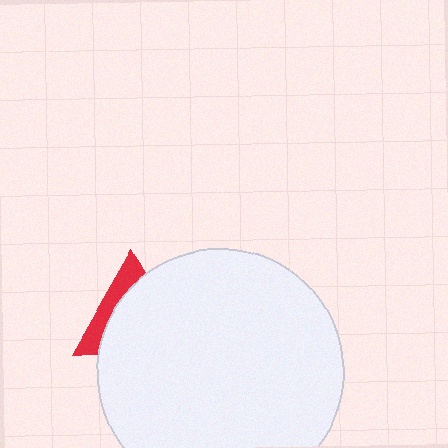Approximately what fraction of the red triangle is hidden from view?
Roughly 70% of the red triangle is hidden behind the white circle.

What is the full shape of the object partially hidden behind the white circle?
The partially hidden object is a red triangle.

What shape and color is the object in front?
The object in front is a white circle.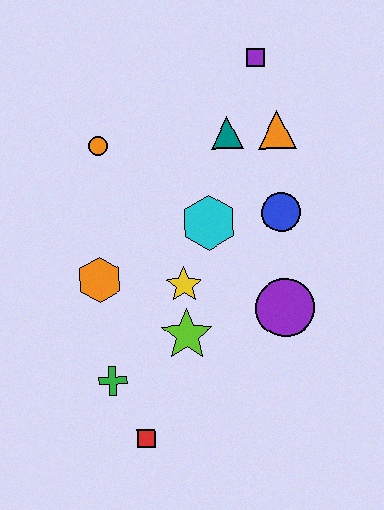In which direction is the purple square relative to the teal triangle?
The purple square is above the teal triangle.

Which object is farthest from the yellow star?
The purple square is farthest from the yellow star.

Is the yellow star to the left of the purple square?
Yes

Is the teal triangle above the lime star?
Yes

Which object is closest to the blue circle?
The cyan hexagon is closest to the blue circle.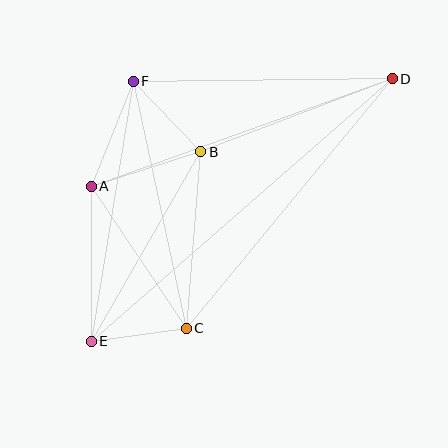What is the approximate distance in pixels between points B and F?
The distance between B and F is approximately 98 pixels.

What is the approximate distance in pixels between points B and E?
The distance between B and E is approximately 219 pixels.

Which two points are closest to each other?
Points C and E are closest to each other.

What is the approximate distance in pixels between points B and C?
The distance between B and C is approximately 177 pixels.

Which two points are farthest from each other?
Points D and E are farthest from each other.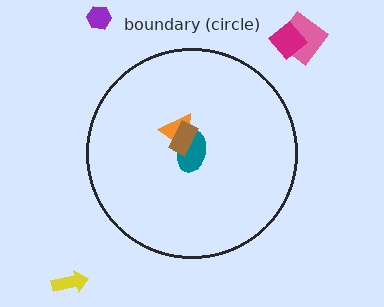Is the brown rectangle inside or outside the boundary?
Inside.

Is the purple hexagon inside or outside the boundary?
Outside.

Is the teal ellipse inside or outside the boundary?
Inside.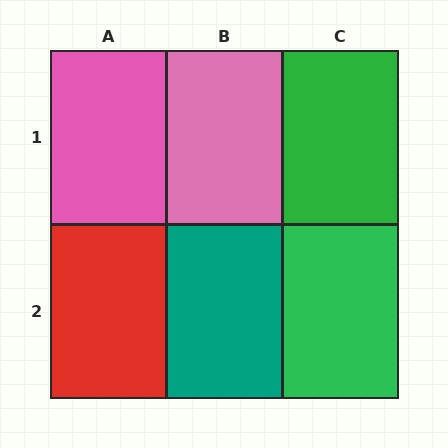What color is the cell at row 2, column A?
Red.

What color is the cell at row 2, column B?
Teal.